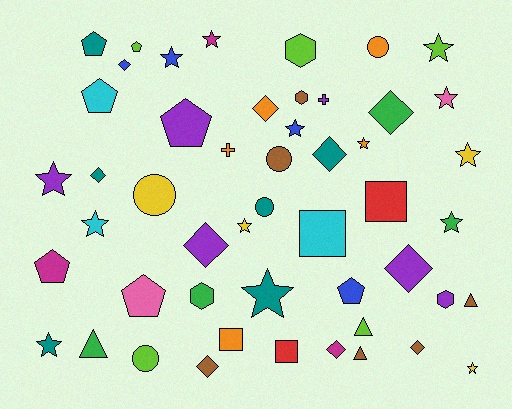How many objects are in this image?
There are 50 objects.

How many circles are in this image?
There are 5 circles.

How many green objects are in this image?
There are 4 green objects.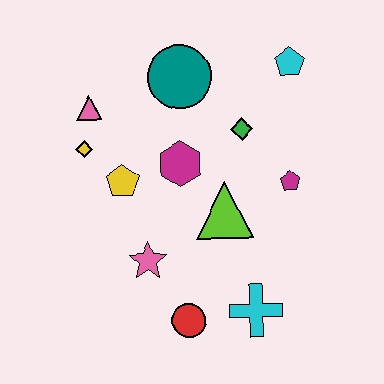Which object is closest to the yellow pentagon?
The yellow diamond is closest to the yellow pentagon.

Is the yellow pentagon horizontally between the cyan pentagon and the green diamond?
No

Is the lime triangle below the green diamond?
Yes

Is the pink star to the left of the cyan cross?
Yes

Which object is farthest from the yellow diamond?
The cyan cross is farthest from the yellow diamond.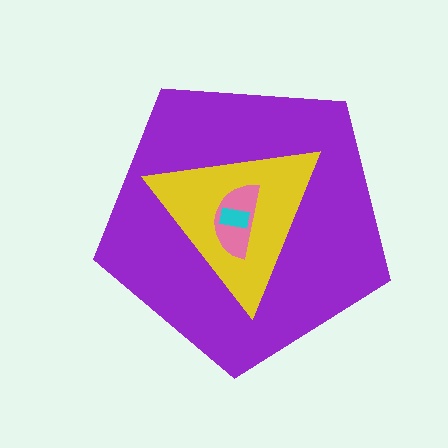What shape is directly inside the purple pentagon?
The yellow triangle.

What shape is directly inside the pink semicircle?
The cyan rectangle.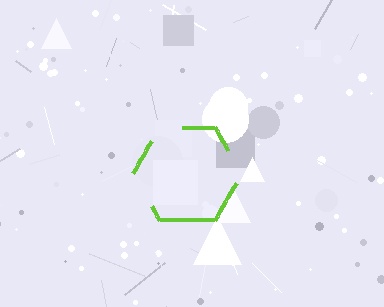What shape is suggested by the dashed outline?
The dashed outline suggests a hexagon.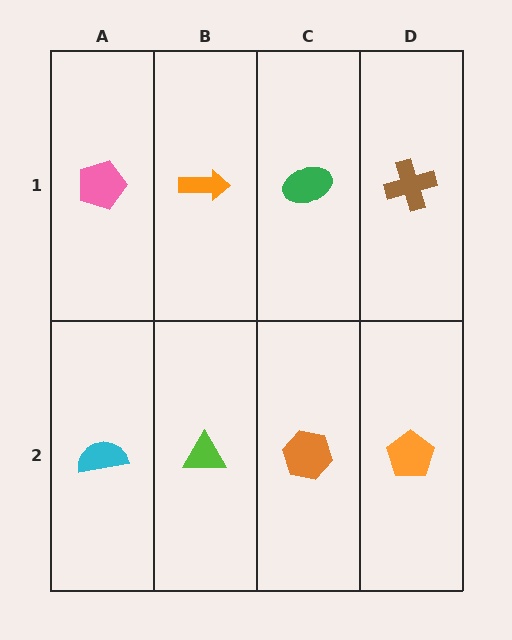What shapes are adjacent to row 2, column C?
A green ellipse (row 1, column C), a lime triangle (row 2, column B), an orange pentagon (row 2, column D).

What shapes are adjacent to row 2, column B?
An orange arrow (row 1, column B), a cyan semicircle (row 2, column A), an orange hexagon (row 2, column C).